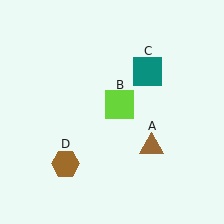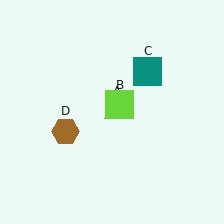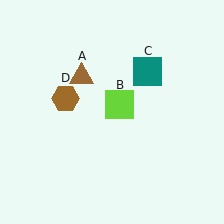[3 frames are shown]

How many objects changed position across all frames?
2 objects changed position: brown triangle (object A), brown hexagon (object D).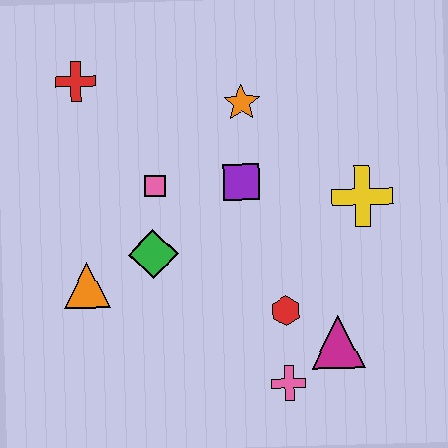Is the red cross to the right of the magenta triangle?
No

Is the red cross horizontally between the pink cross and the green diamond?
No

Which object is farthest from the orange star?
The pink cross is farthest from the orange star.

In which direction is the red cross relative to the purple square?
The red cross is to the left of the purple square.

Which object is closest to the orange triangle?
The green diamond is closest to the orange triangle.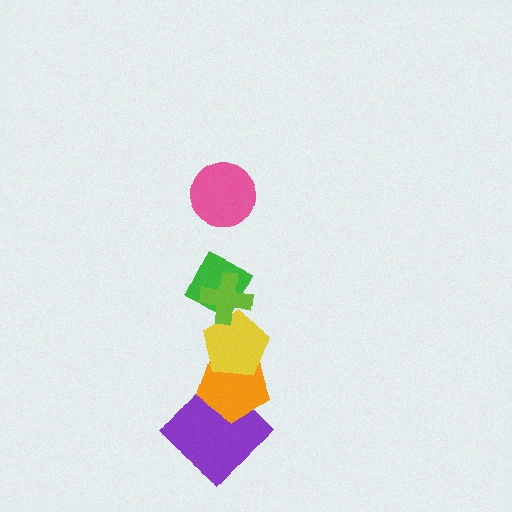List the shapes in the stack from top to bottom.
From top to bottom: the pink circle, the lime cross, the green diamond, the yellow pentagon, the orange pentagon, the purple diamond.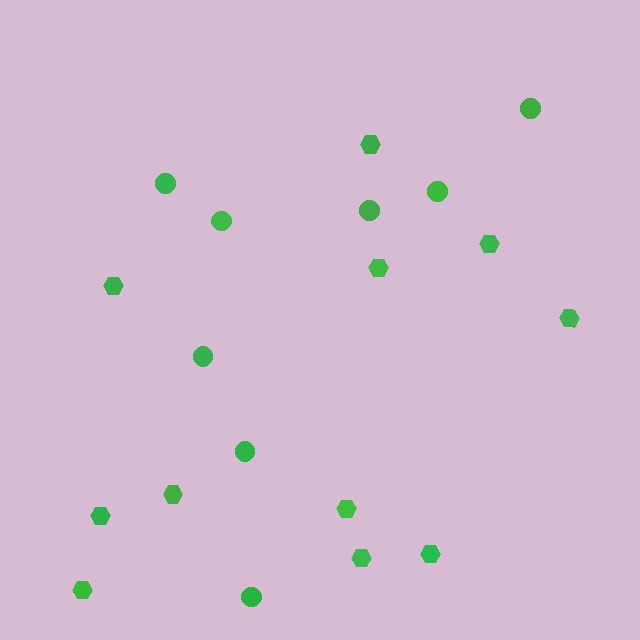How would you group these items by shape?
There are 2 groups: one group of hexagons (11) and one group of circles (8).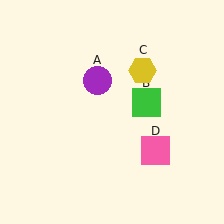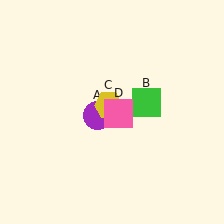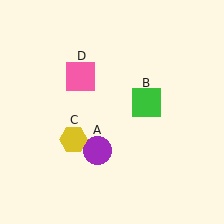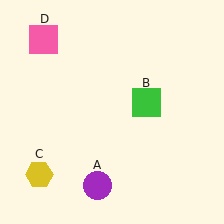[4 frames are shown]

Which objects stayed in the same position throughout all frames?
Green square (object B) remained stationary.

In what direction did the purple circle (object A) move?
The purple circle (object A) moved down.